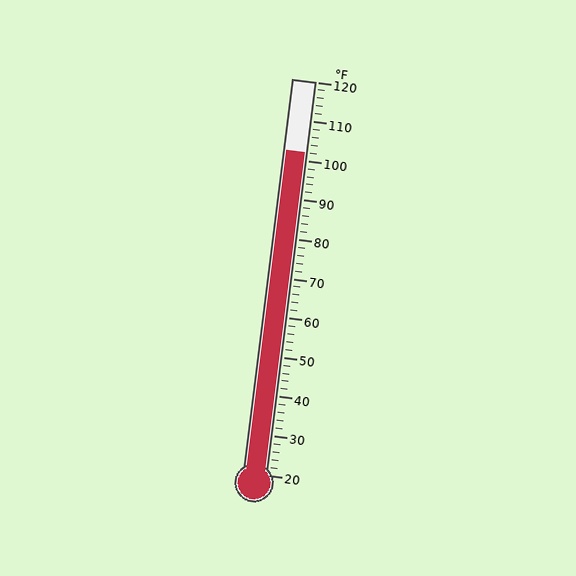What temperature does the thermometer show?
The thermometer shows approximately 102°F.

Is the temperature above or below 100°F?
The temperature is above 100°F.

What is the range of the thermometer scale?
The thermometer scale ranges from 20°F to 120°F.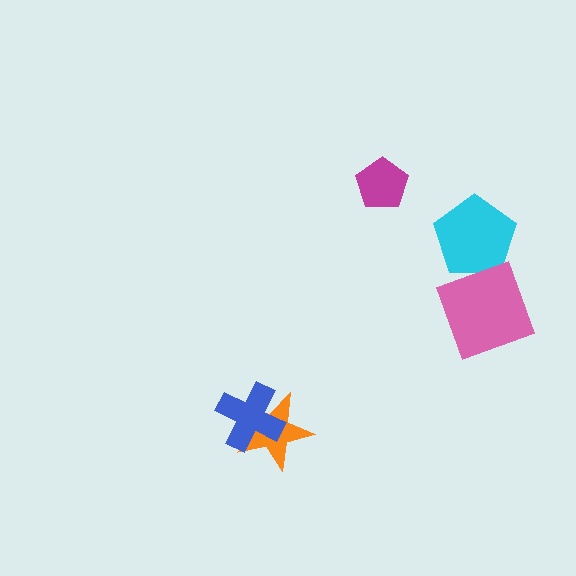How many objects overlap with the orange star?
1 object overlaps with the orange star.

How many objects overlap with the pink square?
0 objects overlap with the pink square.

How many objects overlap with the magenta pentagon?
0 objects overlap with the magenta pentagon.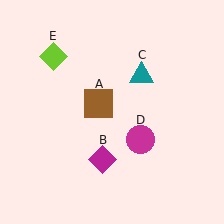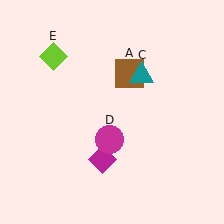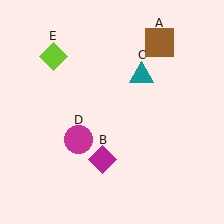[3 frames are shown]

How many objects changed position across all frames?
2 objects changed position: brown square (object A), magenta circle (object D).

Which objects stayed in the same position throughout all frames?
Magenta diamond (object B) and teal triangle (object C) and lime diamond (object E) remained stationary.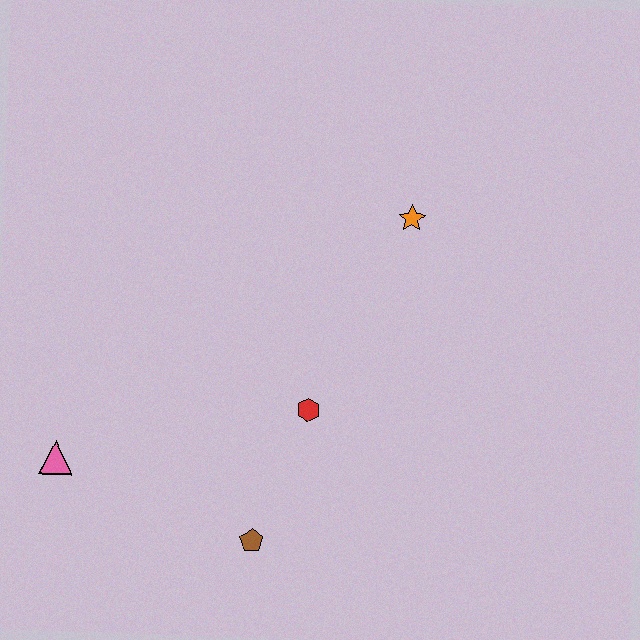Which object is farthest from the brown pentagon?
The orange star is farthest from the brown pentagon.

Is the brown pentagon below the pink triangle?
Yes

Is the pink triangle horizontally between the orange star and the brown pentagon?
No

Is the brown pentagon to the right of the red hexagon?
No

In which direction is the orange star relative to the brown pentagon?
The orange star is above the brown pentagon.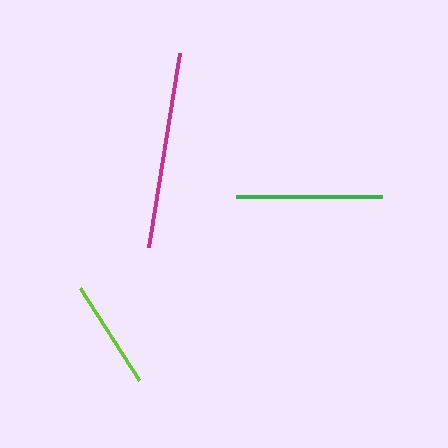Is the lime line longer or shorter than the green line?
The green line is longer than the lime line.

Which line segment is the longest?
The magenta line is the longest at approximately 196 pixels.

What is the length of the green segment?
The green segment is approximately 146 pixels long.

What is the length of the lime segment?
The lime segment is approximately 110 pixels long.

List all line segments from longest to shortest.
From longest to shortest: magenta, green, lime.